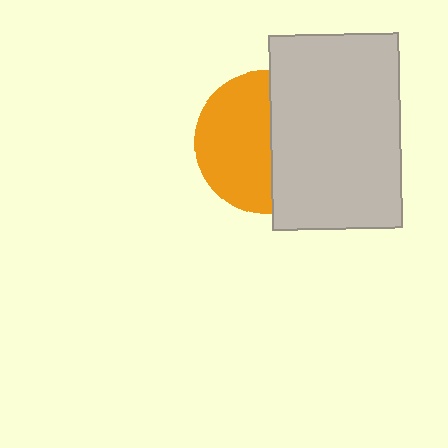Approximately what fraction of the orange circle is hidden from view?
Roughly 47% of the orange circle is hidden behind the light gray rectangle.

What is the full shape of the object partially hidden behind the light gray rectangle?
The partially hidden object is an orange circle.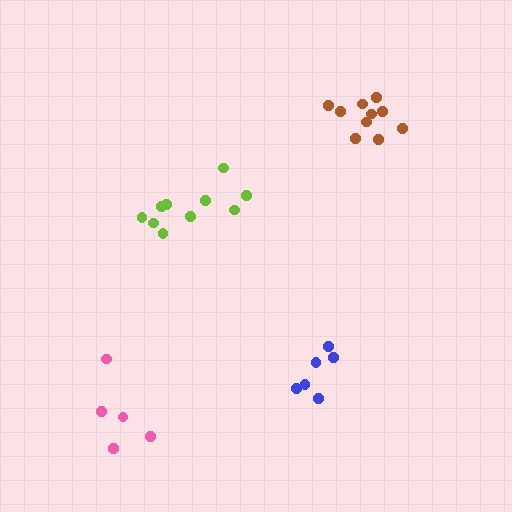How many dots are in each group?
Group 1: 6 dots, Group 2: 10 dots, Group 3: 5 dots, Group 4: 10 dots (31 total).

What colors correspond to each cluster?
The clusters are colored: blue, brown, pink, lime.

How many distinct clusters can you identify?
There are 4 distinct clusters.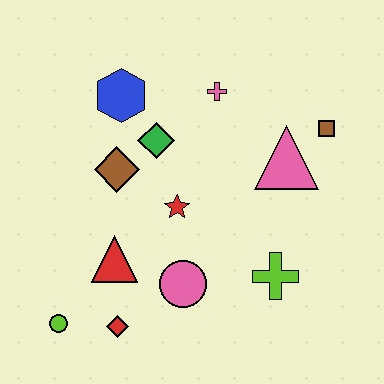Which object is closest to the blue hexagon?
The green diamond is closest to the blue hexagon.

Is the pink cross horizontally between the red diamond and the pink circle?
No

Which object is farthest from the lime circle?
The brown square is farthest from the lime circle.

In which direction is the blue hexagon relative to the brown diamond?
The blue hexagon is above the brown diamond.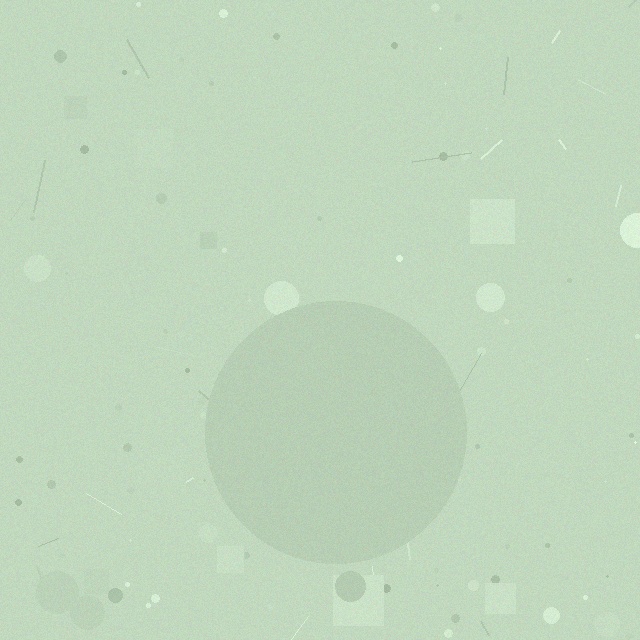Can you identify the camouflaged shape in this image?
The camouflaged shape is a circle.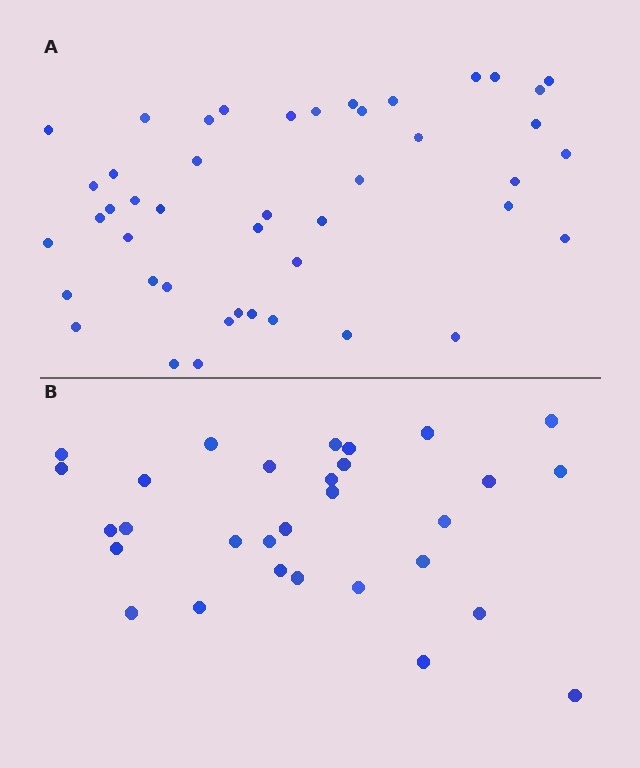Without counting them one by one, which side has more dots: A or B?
Region A (the top region) has more dots.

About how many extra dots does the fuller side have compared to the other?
Region A has approximately 15 more dots than region B.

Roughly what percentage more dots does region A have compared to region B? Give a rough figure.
About 50% more.